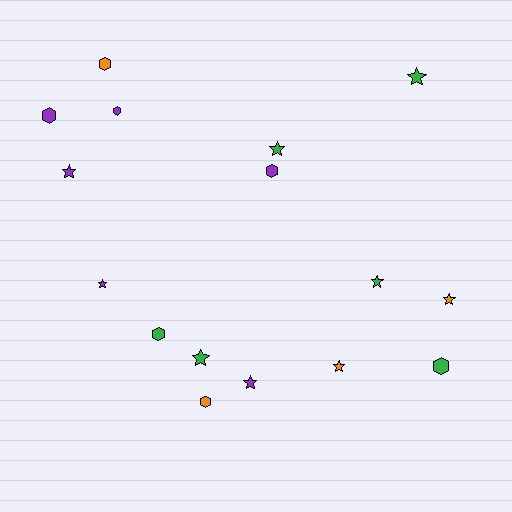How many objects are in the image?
There are 16 objects.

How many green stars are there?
There are 4 green stars.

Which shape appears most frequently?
Star, with 9 objects.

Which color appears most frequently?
Purple, with 6 objects.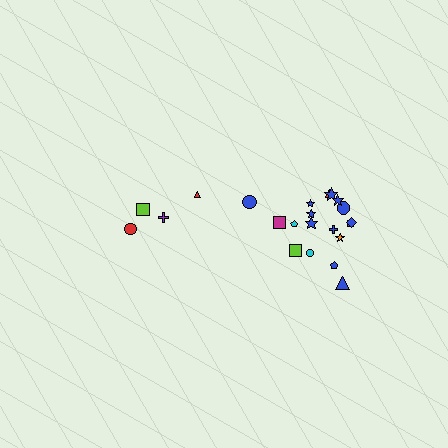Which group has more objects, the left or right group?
The right group.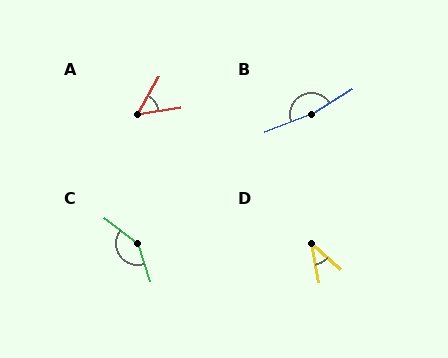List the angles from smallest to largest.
D (38°), A (50°), C (146°), B (169°).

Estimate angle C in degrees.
Approximately 146 degrees.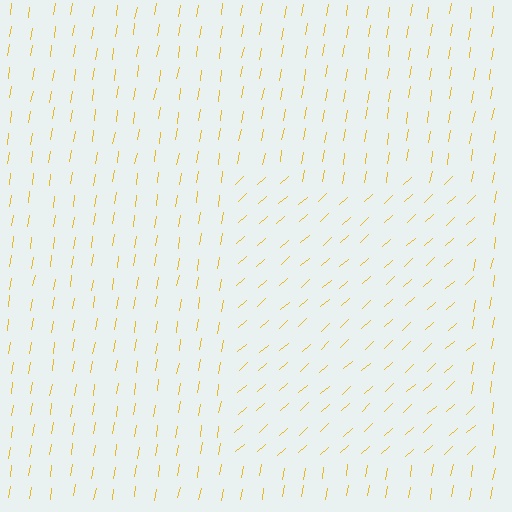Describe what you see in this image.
The image is filled with small yellow line segments. A rectangle region in the image has lines oriented differently from the surrounding lines, creating a visible texture boundary.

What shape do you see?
I see a rectangle.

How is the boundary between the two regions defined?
The boundary is defined purely by a change in line orientation (approximately 38 degrees difference). All lines are the same color and thickness.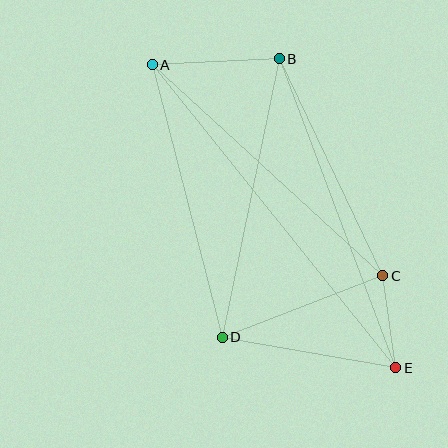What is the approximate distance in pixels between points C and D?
The distance between C and D is approximately 172 pixels.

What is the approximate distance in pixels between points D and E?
The distance between D and E is approximately 176 pixels.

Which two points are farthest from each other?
Points A and E are farthest from each other.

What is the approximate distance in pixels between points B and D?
The distance between B and D is approximately 284 pixels.